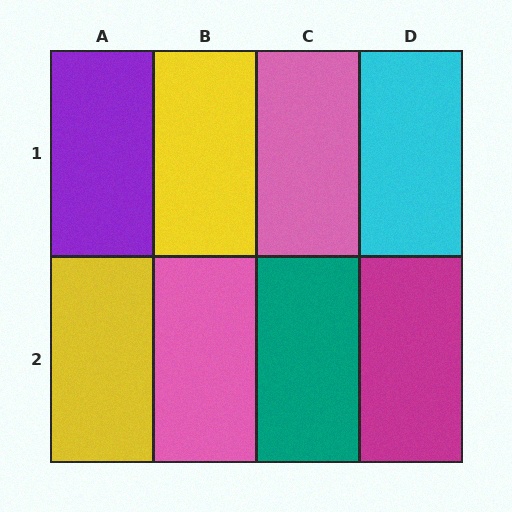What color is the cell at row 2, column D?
Magenta.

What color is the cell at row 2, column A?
Yellow.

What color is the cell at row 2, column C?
Teal.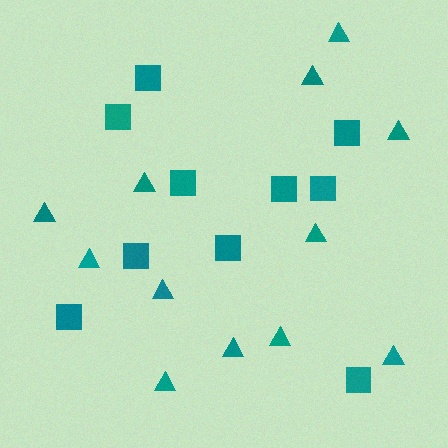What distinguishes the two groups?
There are 2 groups: one group of triangles (12) and one group of squares (10).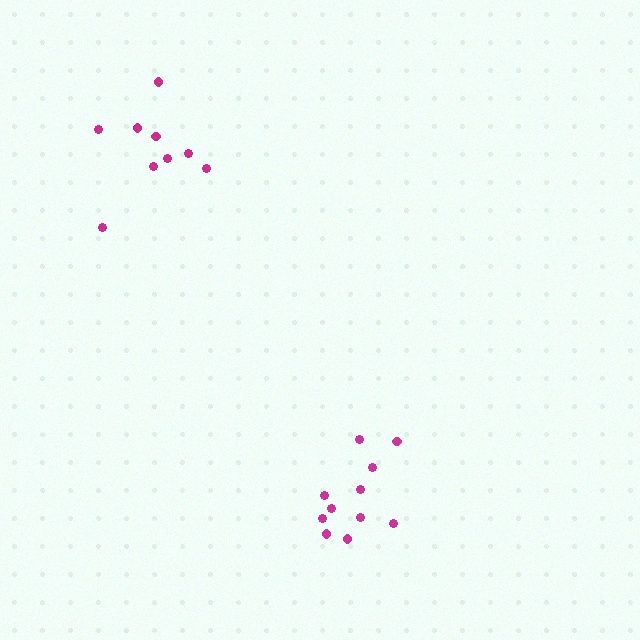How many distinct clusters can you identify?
There are 2 distinct clusters.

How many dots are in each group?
Group 1: 11 dots, Group 2: 9 dots (20 total).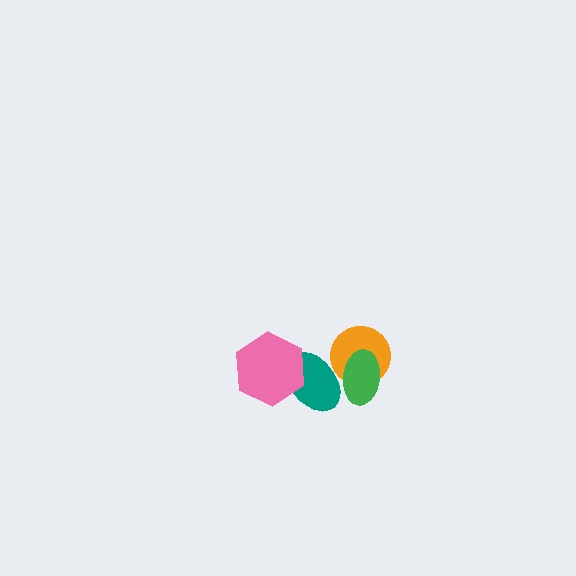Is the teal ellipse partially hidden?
Yes, it is partially covered by another shape.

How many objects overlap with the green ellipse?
2 objects overlap with the green ellipse.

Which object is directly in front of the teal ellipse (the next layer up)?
The green ellipse is directly in front of the teal ellipse.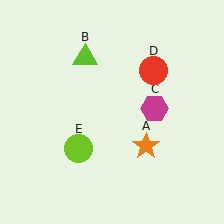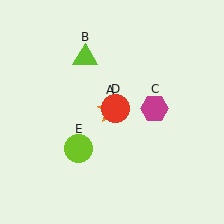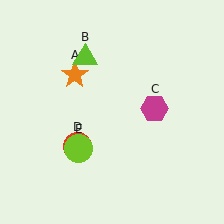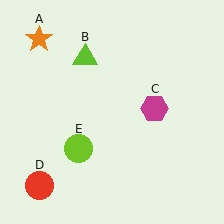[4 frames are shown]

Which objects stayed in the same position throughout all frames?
Lime triangle (object B) and magenta hexagon (object C) and lime circle (object E) remained stationary.